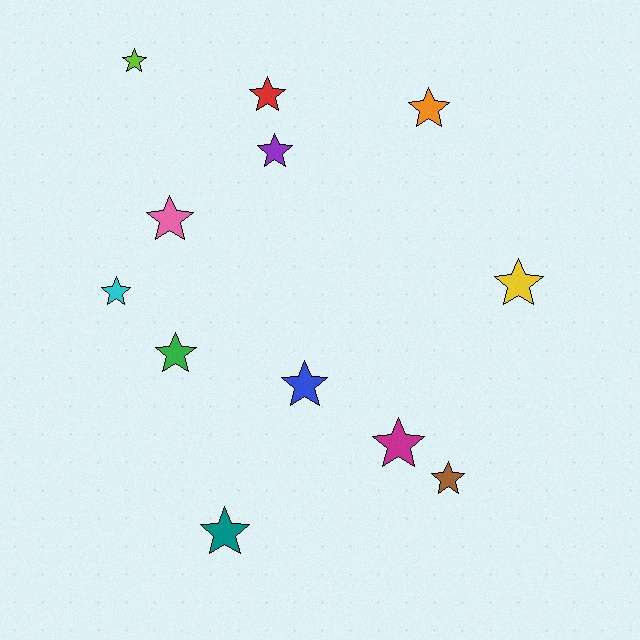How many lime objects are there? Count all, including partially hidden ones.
There is 1 lime object.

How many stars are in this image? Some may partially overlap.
There are 12 stars.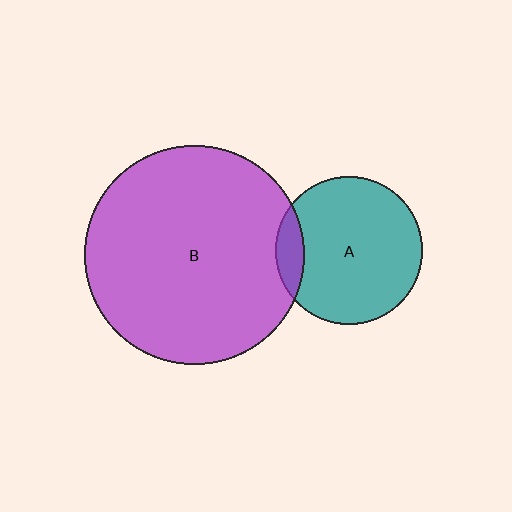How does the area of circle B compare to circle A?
Approximately 2.2 times.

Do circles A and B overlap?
Yes.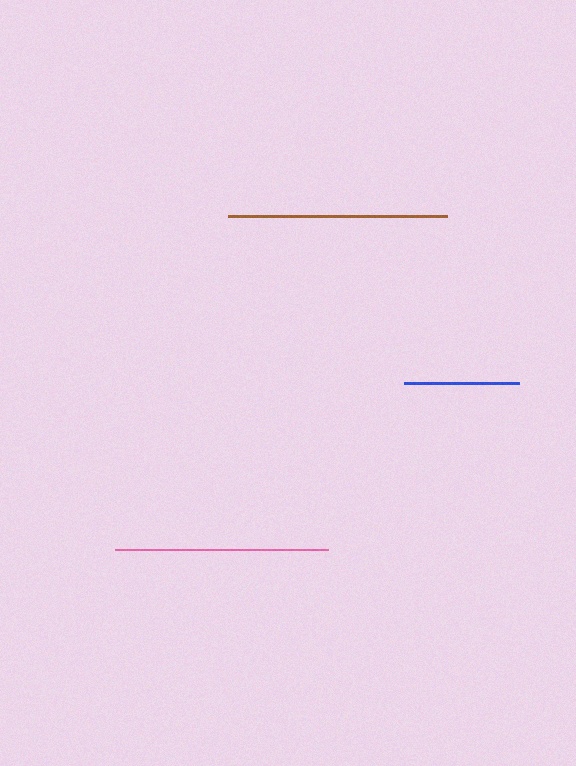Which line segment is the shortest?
The blue line is the shortest at approximately 115 pixels.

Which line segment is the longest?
The brown line is the longest at approximately 219 pixels.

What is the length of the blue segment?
The blue segment is approximately 115 pixels long.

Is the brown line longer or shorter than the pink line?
The brown line is longer than the pink line.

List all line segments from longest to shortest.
From longest to shortest: brown, pink, blue.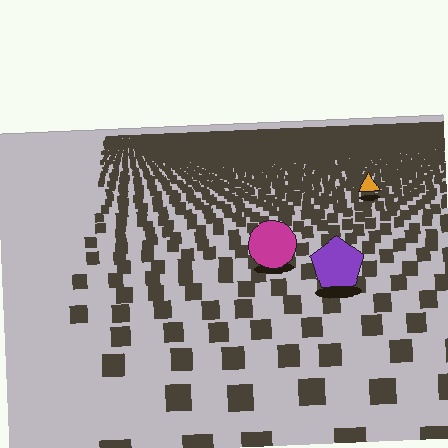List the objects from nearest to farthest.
From nearest to farthest: the purple pentagon, the magenta circle, the orange triangle.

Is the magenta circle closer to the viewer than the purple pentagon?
No. The purple pentagon is closer — you can tell from the texture gradient: the ground texture is coarser near it.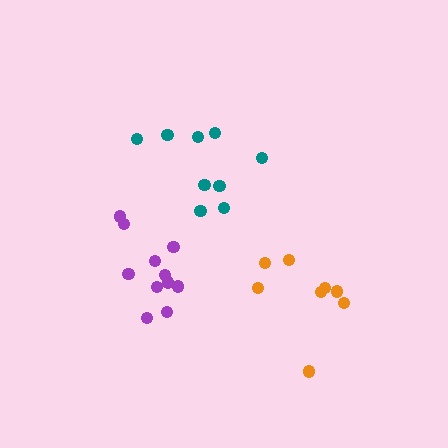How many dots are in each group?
Group 1: 8 dots, Group 2: 9 dots, Group 3: 11 dots (28 total).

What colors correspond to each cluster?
The clusters are colored: orange, teal, purple.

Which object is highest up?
The teal cluster is topmost.